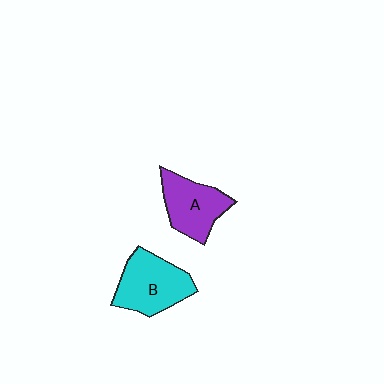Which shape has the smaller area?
Shape A (purple).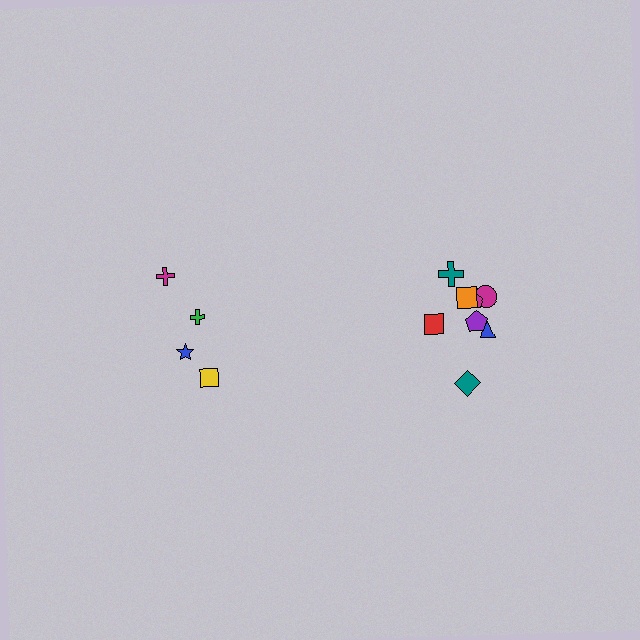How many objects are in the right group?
There are 8 objects.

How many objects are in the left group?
There are 4 objects.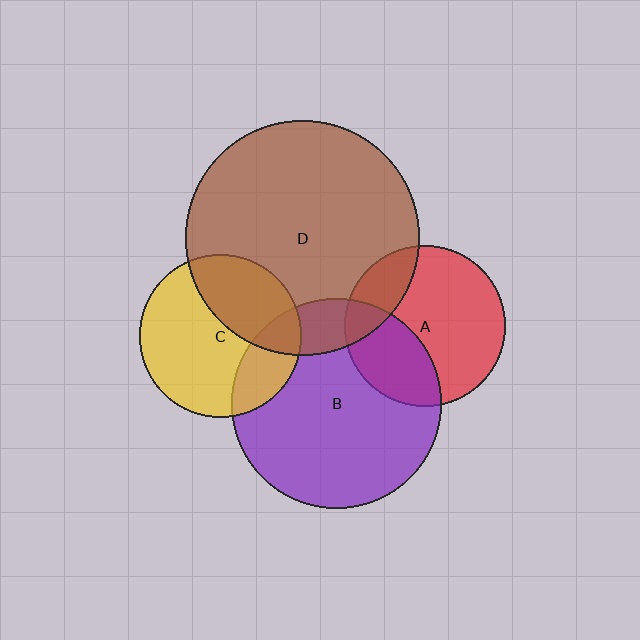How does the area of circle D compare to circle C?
Approximately 2.1 times.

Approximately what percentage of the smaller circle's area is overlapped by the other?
Approximately 20%.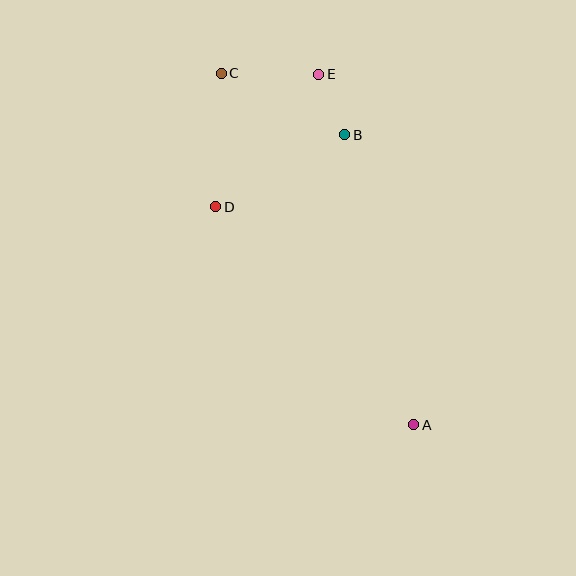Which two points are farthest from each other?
Points A and C are farthest from each other.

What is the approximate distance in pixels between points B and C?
The distance between B and C is approximately 138 pixels.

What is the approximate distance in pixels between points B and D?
The distance between B and D is approximately 147 pixels.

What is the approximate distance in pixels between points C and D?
The distance between C and D is approximately 134 pixels.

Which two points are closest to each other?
Points B and E are closest to each other.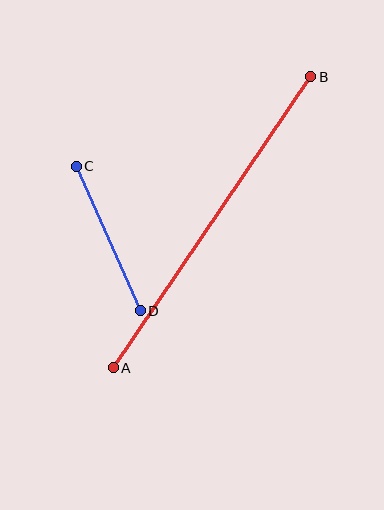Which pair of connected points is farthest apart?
Points A and B are farthest apart.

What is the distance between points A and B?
The distance is approximately 352 pixels.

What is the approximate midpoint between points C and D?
The midpoint is at approximately (108, 238) pixels.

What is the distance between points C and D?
The distance is approximately 158 pixels.